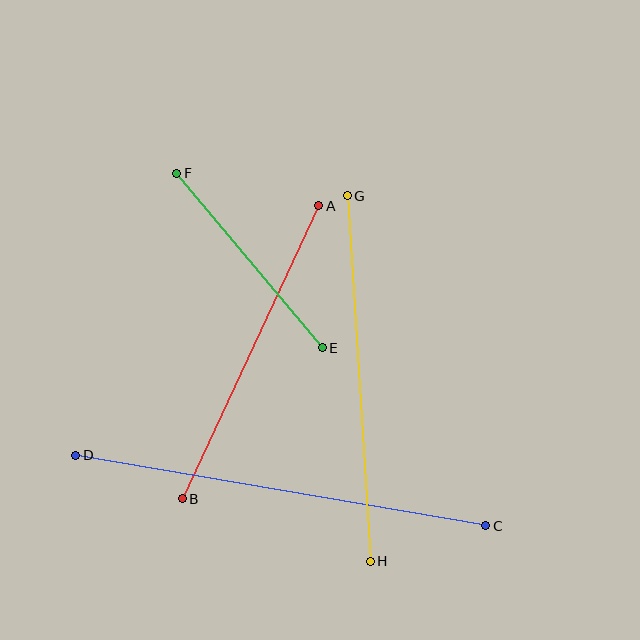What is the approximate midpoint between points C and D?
The midpoint is at approximately (281, 491) pixels.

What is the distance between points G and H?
The distance is approximately 366 pixels.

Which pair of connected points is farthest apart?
Points C and D are farthest apart.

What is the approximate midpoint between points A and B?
The midpoint is at approximately (250, 352) pixels.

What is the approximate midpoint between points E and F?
The midpoint is at approximately (250, 261) pixels.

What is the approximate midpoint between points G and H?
The midpoint is at approximately (359, 378) pixels.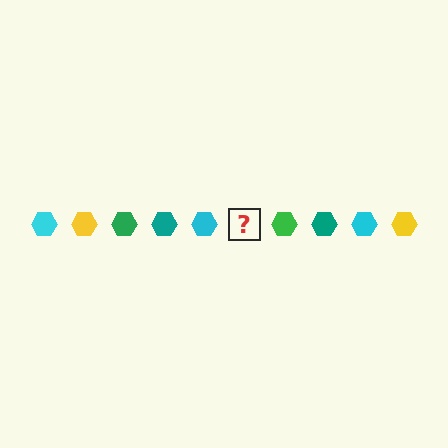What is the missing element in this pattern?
The missing element is a yellow hexagon.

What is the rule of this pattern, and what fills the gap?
The rule is that the pattern cycles through cyan, yellow, green, teal hexagons. The gap should be filled with a yellow hexagon.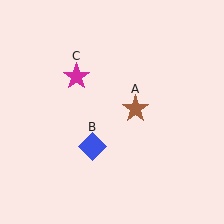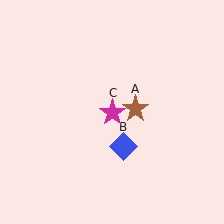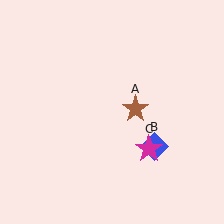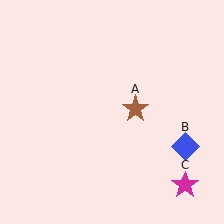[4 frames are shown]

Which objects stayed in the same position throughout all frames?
Brown star (object A) remained stationary.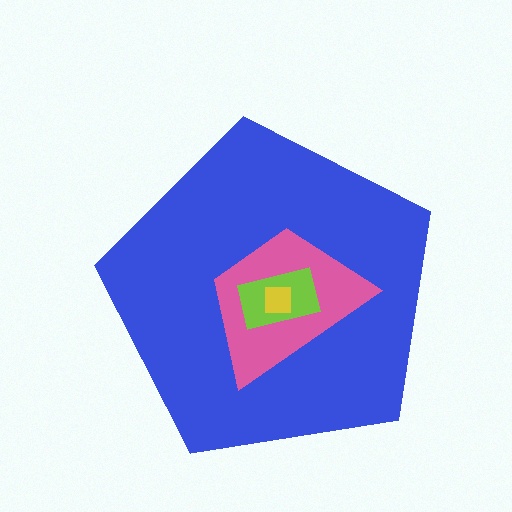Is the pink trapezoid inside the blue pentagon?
Yes.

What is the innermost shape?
The yellow square.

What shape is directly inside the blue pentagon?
The pink trapezoid.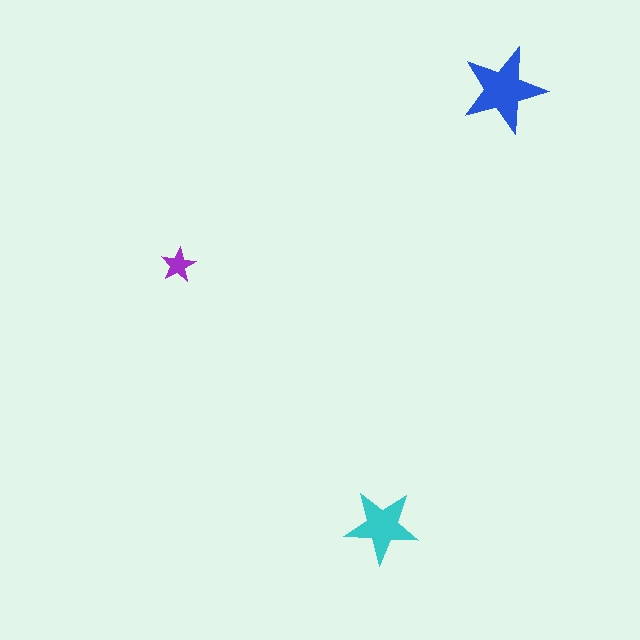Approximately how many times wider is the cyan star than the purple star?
About 2 times wider.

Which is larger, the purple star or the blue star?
The blue one.